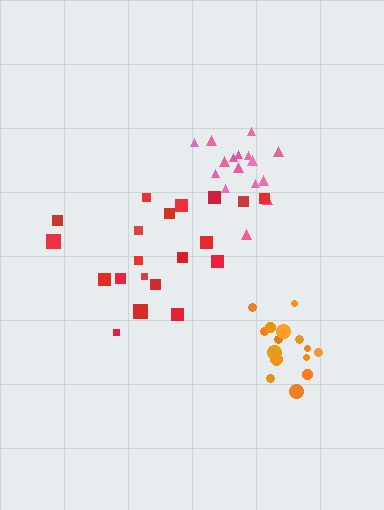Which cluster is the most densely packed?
Orange.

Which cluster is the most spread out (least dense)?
Red.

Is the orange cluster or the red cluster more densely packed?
Orange.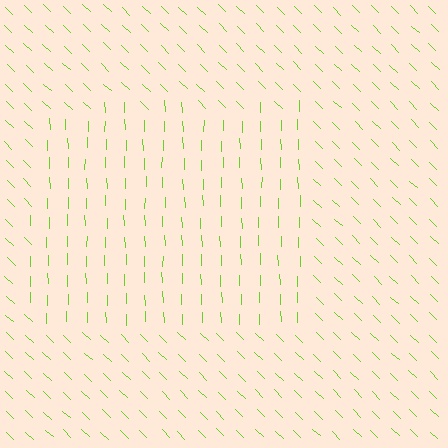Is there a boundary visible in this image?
Yes, there is a texture boundary formed by a change in line orientation.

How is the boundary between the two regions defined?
The boundary is defined purely by a change in line orientation (approximately 45 degrees difference). All lines are the same color and thickness.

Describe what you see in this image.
The image is filled with small lime line segments. A rectangle region in the image has lines oriented differently from the surrounding lines, creating a visible texture boundary.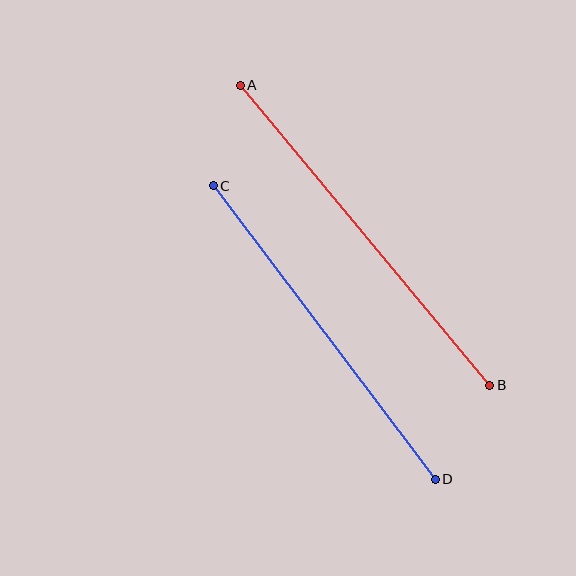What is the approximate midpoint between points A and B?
The midpoint is at approximately (365, 235) pixels.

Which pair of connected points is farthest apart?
Points A and B are farthest apart.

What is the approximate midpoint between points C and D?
The midpoint is at approximately (324, 332) pixels.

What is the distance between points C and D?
The distance is approximately 368 pixels.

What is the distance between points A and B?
The distance is approximately 390 pixels.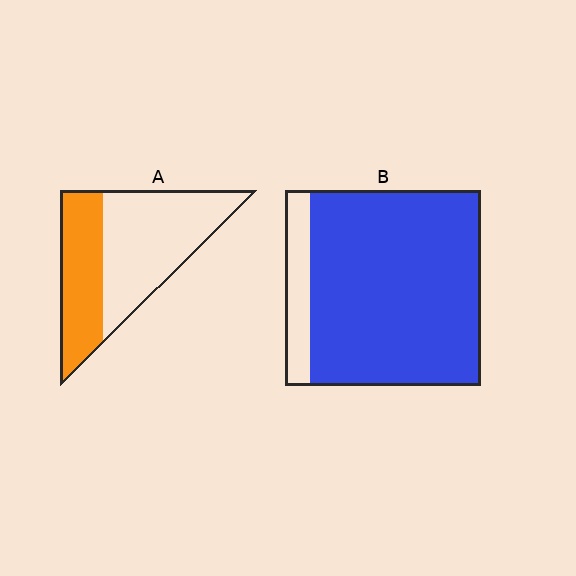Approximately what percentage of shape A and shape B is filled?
A is approximately 40% and B is approximately 85%.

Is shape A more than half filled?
No.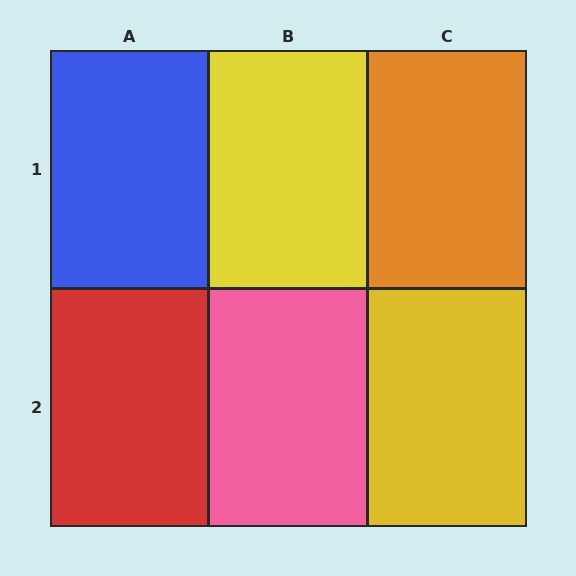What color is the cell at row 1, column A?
Blue.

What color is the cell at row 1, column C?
Orange.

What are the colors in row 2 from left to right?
Red, pink, yellow.